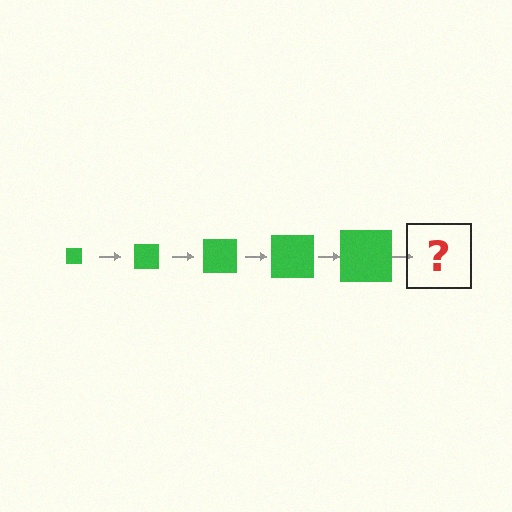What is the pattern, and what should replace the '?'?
The pattern is that the square gets progressively larger each step. The '?' should be a green square, larger than the previous one.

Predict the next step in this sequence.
The next step is a green square, larger than the previous one.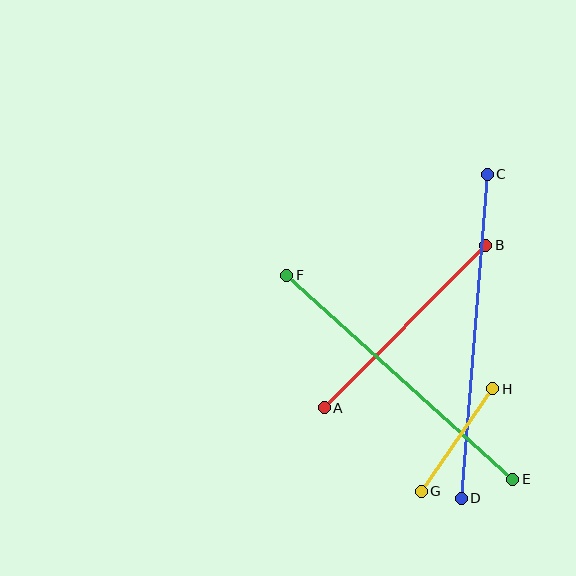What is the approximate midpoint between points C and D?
The midpoint is at approximately (474, 336) pixels.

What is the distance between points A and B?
The distance is approximately 229 pixels.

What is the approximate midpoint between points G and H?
The midpoint is at approximately (457, 440) pixels.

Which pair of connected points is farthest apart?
Points C and D are farthest apart.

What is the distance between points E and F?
The distance is approximately 305 pixels.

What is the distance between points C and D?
The distance is approximately 326 pixels.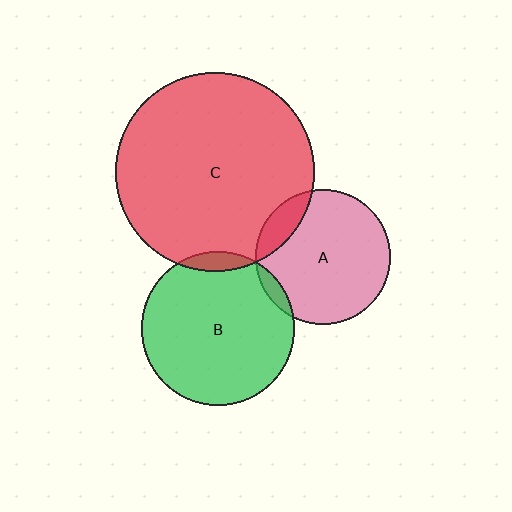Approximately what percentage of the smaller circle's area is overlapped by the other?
Approximately 5%.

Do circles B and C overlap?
Yes.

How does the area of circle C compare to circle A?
Approximately 2.2 times.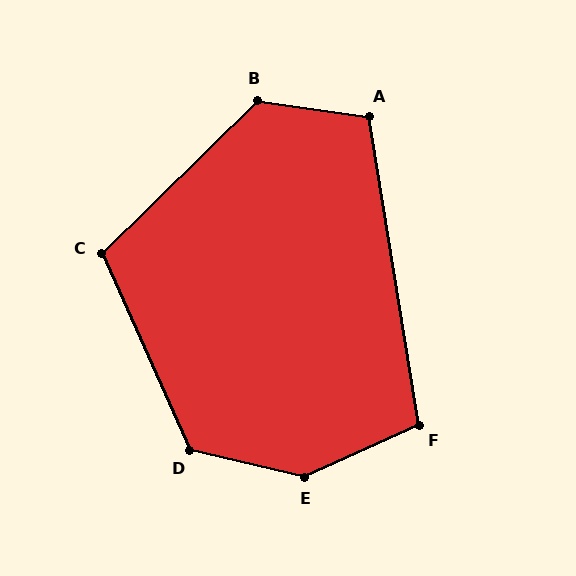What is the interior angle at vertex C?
Approximately 110 degrees (obtuse).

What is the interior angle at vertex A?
Approximately 107 degrees (obtuse).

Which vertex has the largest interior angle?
E, at approximately 143 degrees.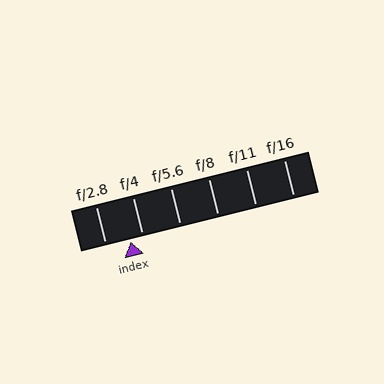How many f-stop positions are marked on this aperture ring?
There are 6 f-stop positions marked.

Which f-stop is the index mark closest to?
The index mark is closest to f/4.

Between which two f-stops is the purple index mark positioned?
The index mark is between f/2.8 and f/4.